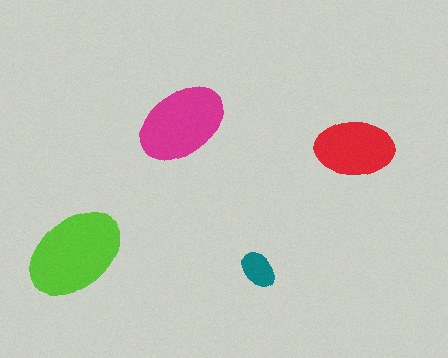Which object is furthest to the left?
The lime ellipse is leftmost.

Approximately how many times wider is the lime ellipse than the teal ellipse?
About 2.5 times wider.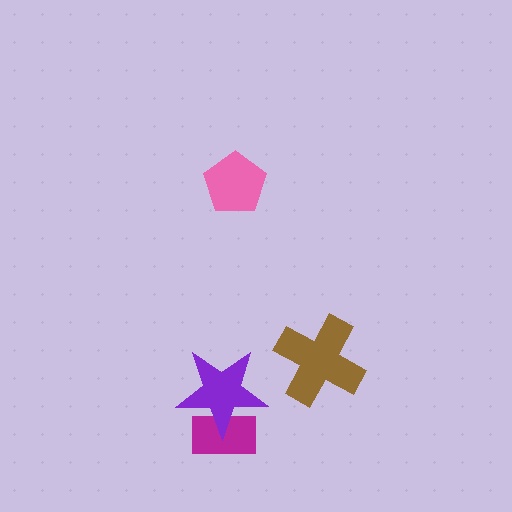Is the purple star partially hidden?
No, no other shape covers it.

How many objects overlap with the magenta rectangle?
1 object overlaps with the magenta rectangle.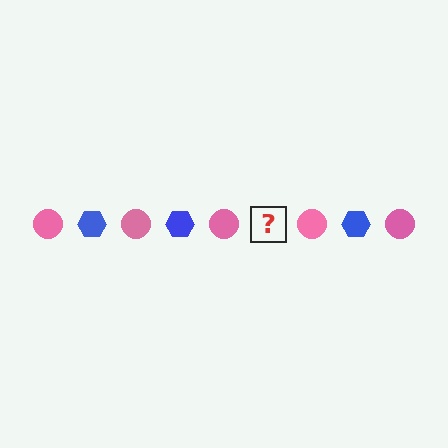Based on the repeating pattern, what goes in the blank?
The blank should be a blue hexagon.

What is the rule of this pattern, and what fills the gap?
The rule is that the pattern alternates between pink circle and blue hexagon. The gap should be filled with a blue hexagon.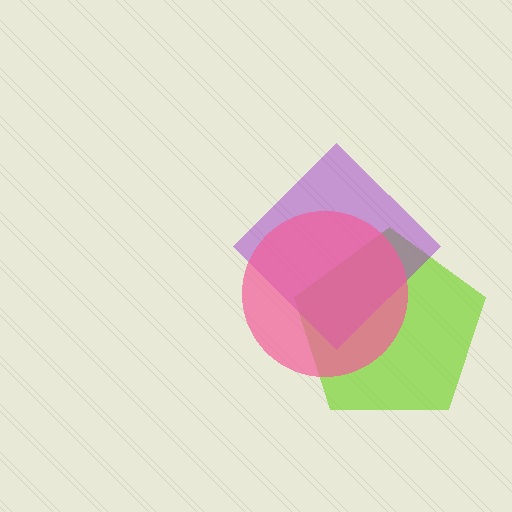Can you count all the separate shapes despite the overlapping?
Yes, there are 3 separate shapes.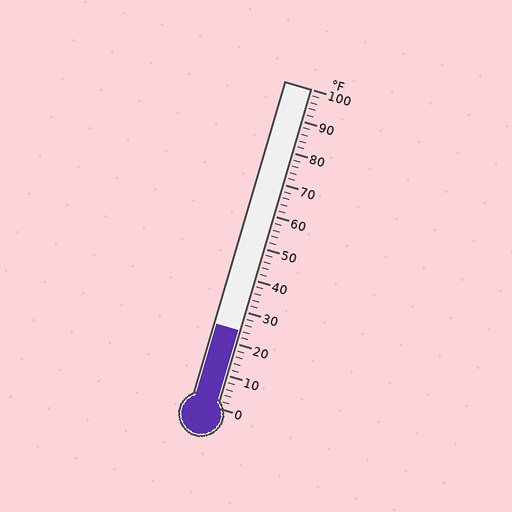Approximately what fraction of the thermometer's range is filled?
The thermometer is filled to approximately 25% of its range.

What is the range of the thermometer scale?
The thermometer scale ranges from 0°F to 100°F.